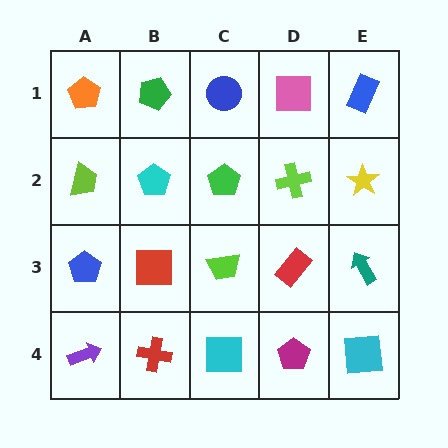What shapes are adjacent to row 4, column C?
A lime trapezoid (row 3, column C), a red cross (row 4, column B), a magenta pentagon (row 4, column D).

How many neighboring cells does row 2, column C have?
4.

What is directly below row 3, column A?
A purple arrow.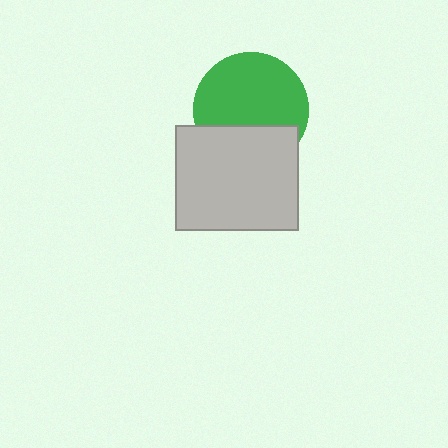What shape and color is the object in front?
The object in front is a light gray rectangle.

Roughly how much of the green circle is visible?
Most of it is visible (roughly 68%).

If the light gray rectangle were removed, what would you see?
You would see the complete green circle.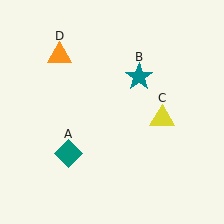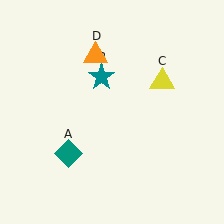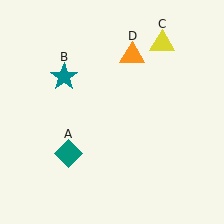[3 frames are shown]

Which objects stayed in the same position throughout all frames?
Teal diamond (object A) remained stationary.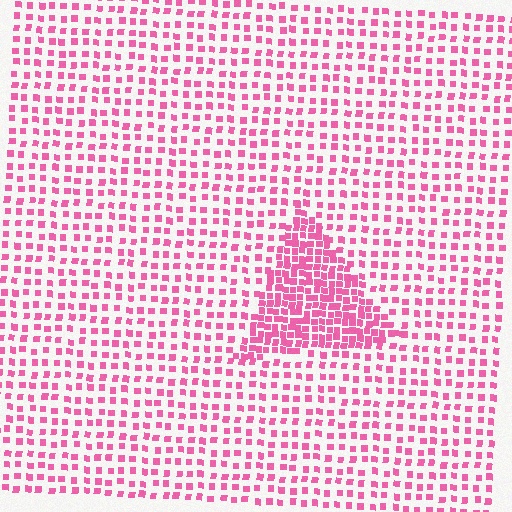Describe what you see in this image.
The image contains small pink elements arranged at two different densities. A triangle-shaped region is visible where the elements are more densely packed than the surrounding area.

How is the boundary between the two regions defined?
The boundary is defined by a change in element density (approximately 2.3x ratio). All elements are the same color, size, and shape.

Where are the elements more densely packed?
The elements are more densely packed inside the triangle boundary.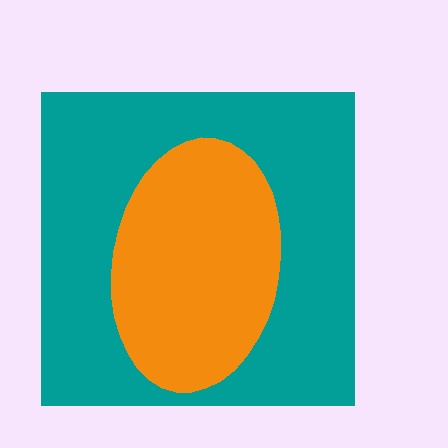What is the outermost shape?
The teal square.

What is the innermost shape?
The orange ellipse.